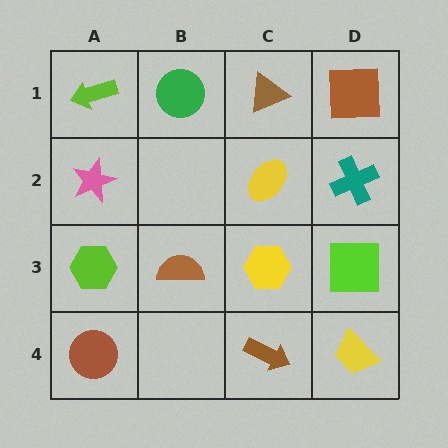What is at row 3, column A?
A lime hexagon.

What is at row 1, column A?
A lime arrow.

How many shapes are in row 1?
4 shapes.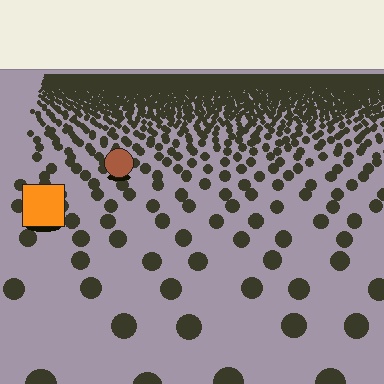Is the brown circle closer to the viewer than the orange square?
No. The orange square is closer — you can tell from the texture gradient: the ground texture is coarser near it.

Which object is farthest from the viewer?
The brown circle is farthest from the viewer. It appears smaller and the ground texture around it is denser.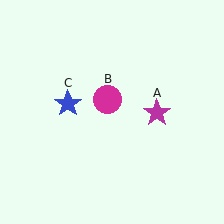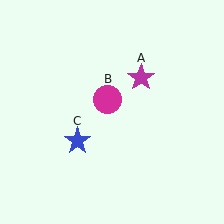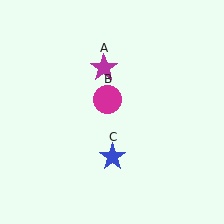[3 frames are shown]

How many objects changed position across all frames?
2 objects changed position: magenta star (object A), blue star (object C).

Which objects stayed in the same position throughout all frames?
Magenta circle (object B) remained stationary.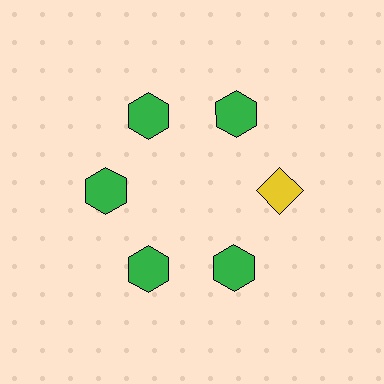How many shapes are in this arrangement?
There are 6 shapes arranged in a ring pattern.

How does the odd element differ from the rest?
It differs in both color (yellow instead of green) and shape (diamond instead of hexagon).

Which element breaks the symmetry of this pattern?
The yellow diamond at roughly the 3 o'clock position breaks the symmetry. All other shapes are green hexagons.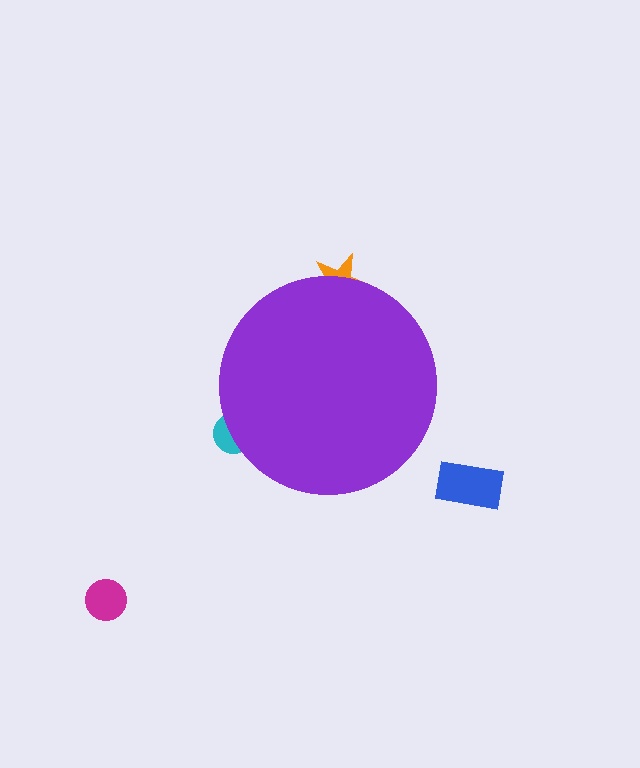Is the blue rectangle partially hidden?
No, the blue rectangle is fully visible.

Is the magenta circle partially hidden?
No, the magenta circle is fully visible.